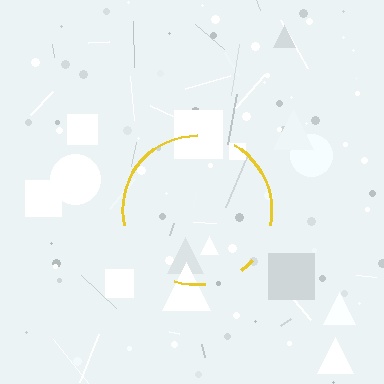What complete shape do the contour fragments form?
The contour fragments form a circle.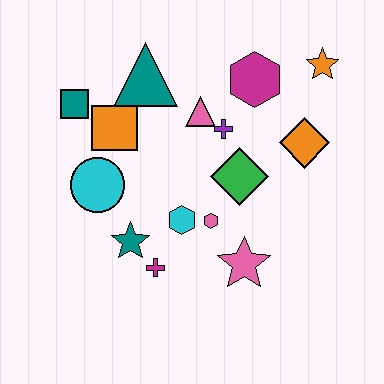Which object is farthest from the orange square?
The orange star is farthest from the orange square.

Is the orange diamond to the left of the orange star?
Yes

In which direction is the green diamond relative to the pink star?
The green diamond is above the pink star.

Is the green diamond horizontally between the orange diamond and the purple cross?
Yes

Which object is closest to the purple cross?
The pink triangle is closest to the purple cross.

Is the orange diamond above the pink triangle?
No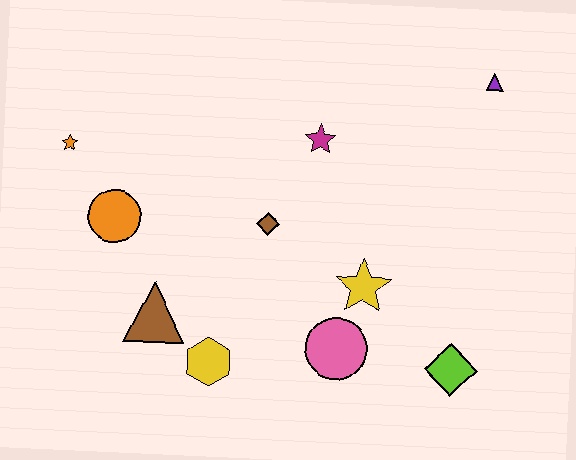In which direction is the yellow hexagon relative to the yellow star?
The yellow hexagon is to the left of the yellow star.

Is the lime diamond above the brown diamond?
No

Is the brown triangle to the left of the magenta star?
Yes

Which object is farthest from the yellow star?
The orange star is farthest from the yellow star.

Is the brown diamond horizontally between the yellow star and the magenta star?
No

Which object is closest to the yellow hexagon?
The brown triangle is closest to the yellow hexagon.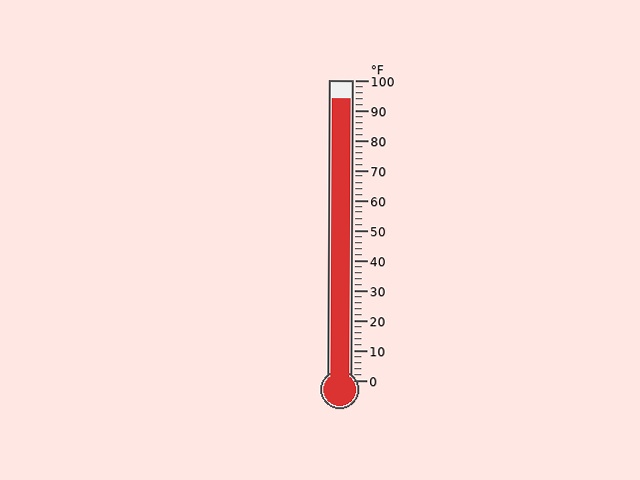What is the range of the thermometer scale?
The thermometer scale ranges from 0°F to 100°F.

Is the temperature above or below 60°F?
The temperature is above 60°F.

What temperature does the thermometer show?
The thermometer shows approximately 94°F.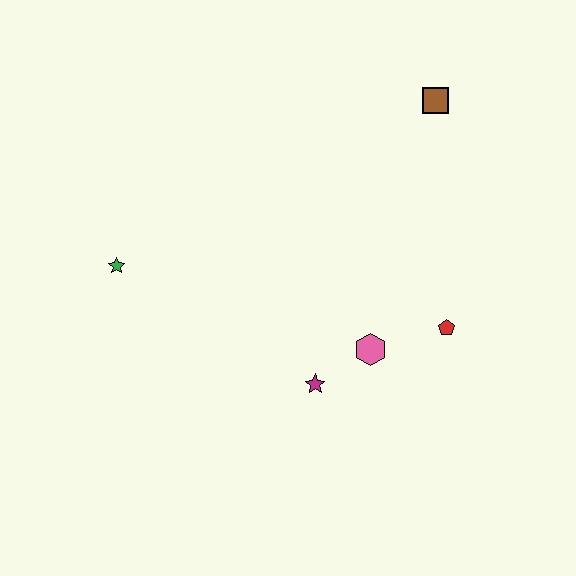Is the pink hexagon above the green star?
No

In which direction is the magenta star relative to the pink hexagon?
The magenta star is to the left of the pink hexagon.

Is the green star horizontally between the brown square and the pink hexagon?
No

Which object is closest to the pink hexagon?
The magenta star is closest to the pink hexagon.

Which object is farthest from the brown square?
The green star is farthest from the brown square.